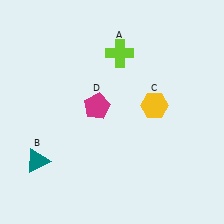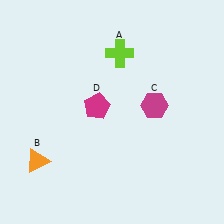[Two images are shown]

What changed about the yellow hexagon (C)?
In Image 1, C is yellow. In Image 2, it changed to magenta.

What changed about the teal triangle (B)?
In Image 1, B is teal. In Image 2, it changed to orange.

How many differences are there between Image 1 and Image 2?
There are 2 differences between the two images.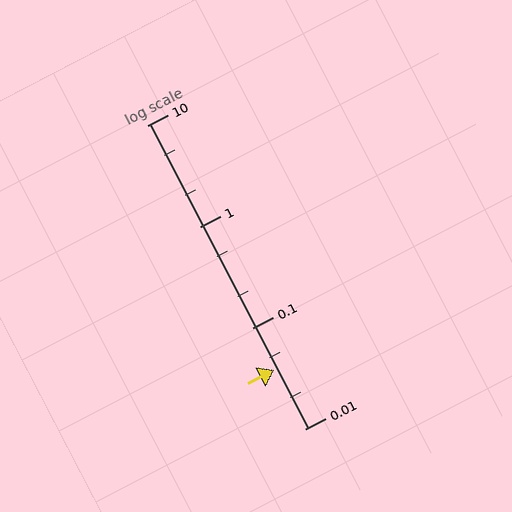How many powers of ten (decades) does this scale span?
The scale spans 3 decades, from 0.01 to 10.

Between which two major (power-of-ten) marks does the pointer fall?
The pointer is between 0.01 and 0.1.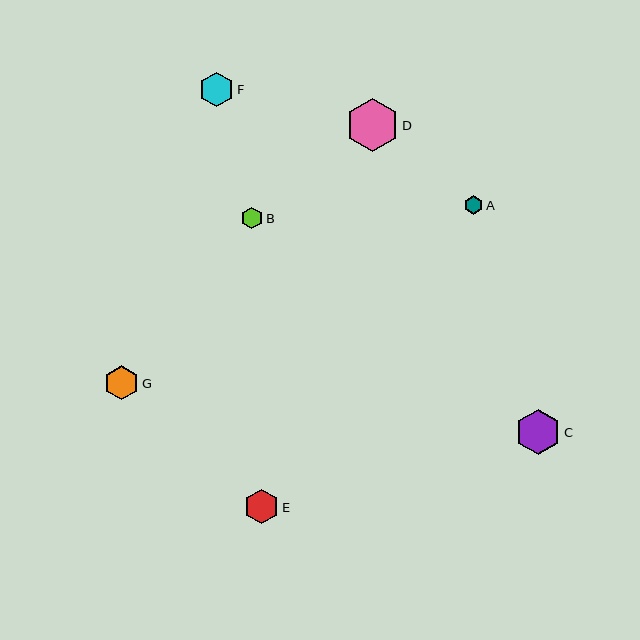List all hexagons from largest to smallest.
From largest to smallest: D, C, E, F, G, B, A.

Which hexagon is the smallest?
Hexagon A is the smallest with a size of approximately 19 pixels.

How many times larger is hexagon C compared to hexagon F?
Hexagon C is approximately 1.3 times the size of hexagon F.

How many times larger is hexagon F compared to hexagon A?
Hexagon F is approximately 1.8 times the size of hexagon A.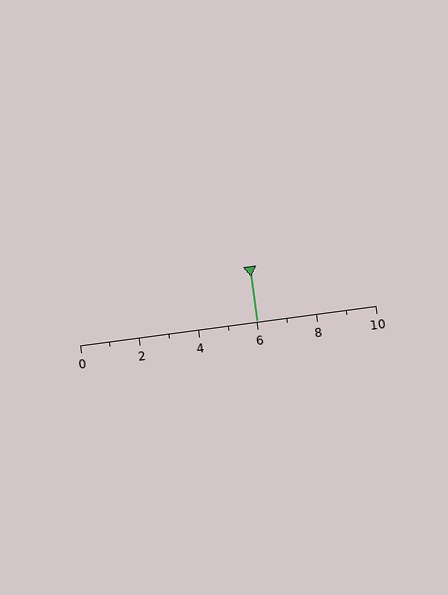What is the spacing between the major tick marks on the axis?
The major ticks are spaced 2 apart.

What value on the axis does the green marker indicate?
The marker indicates approximately 6.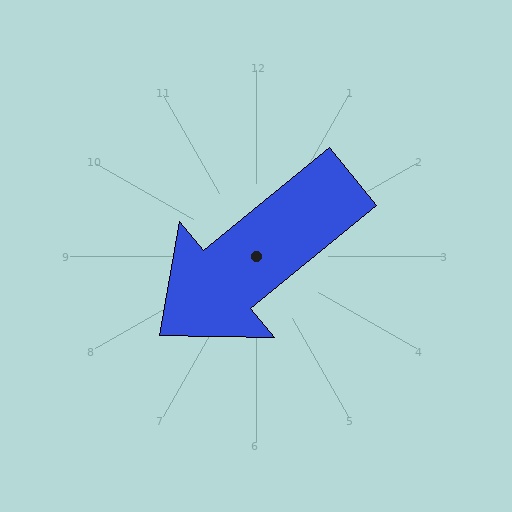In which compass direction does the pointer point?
Southwest.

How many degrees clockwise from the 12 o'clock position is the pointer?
Approximately 231 degrees.